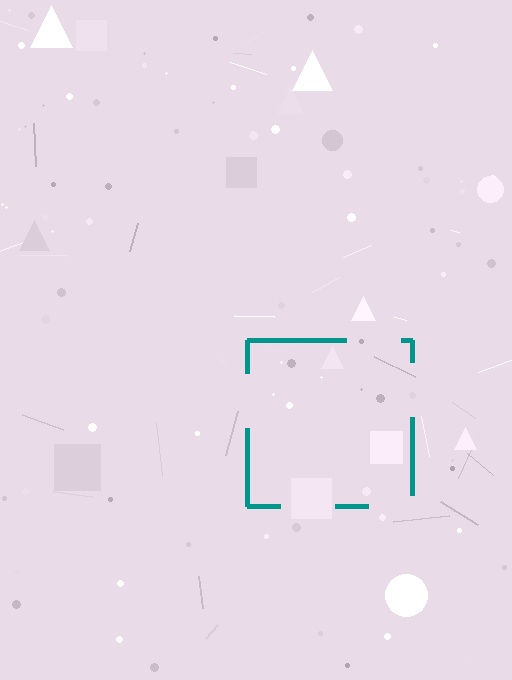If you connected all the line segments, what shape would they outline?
They would outline a square.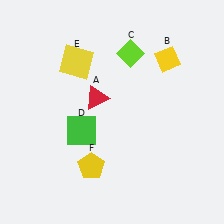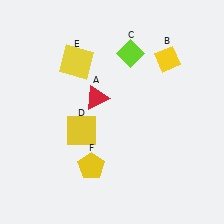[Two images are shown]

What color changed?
The square (D) changed from green in Image 1 to yellow in Image 2.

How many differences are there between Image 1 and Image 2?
There is 1 difference between the two images.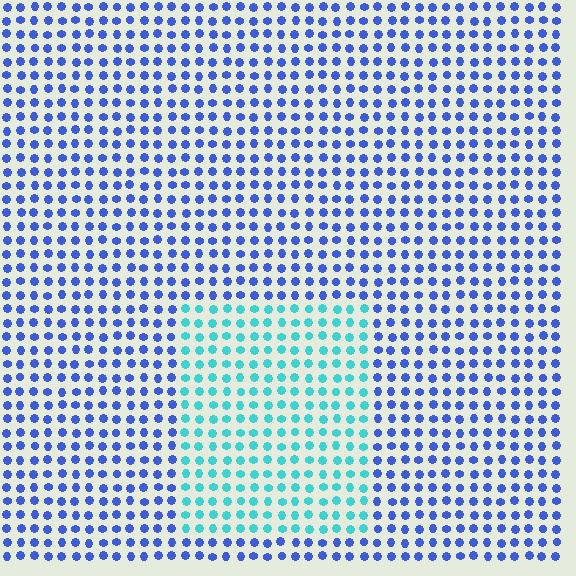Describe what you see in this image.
The image is filled with small blue elements in a uniform arrangement. A rectangle-shaped region is visible where the elements are tinted to a slightly different hue, forming a subtle color boundary.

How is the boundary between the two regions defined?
The boundary is defined purely by a slight shift in hue (about 50 degrees). Spacing, size, and orientation are identical on both sides.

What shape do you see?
I see a rectangle.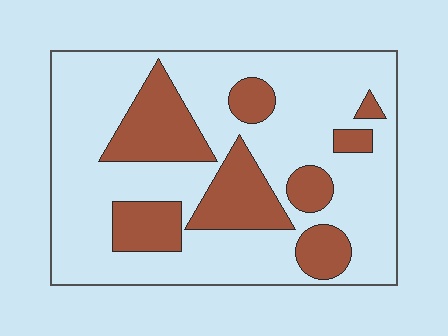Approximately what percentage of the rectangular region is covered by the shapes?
Approximately 30%.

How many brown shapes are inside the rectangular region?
8.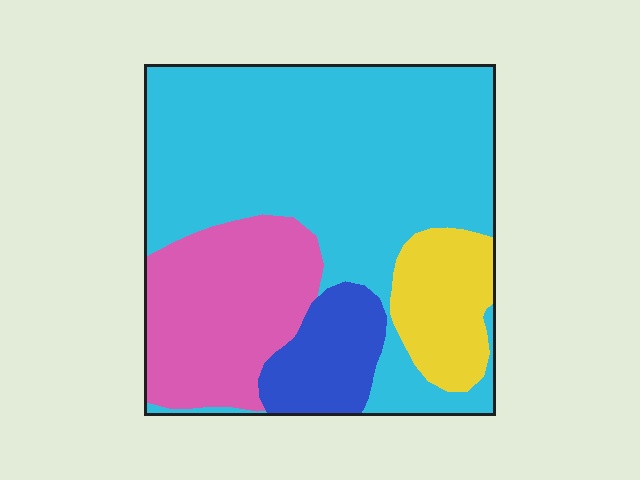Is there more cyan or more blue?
Cyan.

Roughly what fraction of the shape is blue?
Blue covers 10% of the shape.